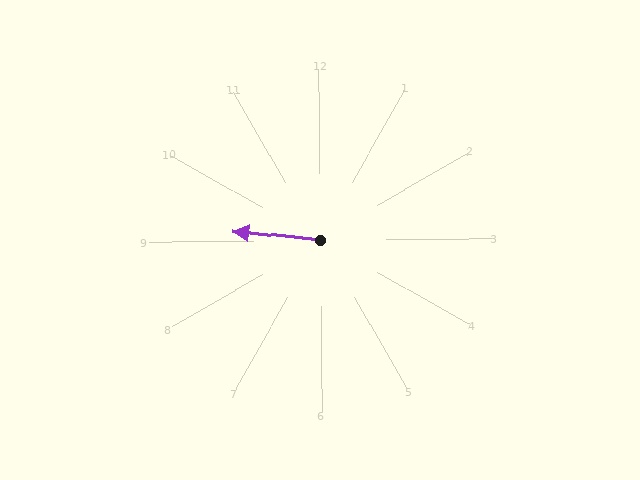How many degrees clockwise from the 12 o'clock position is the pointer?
Approximately 276 degrees.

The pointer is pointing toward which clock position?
Roughly 9 o'clock.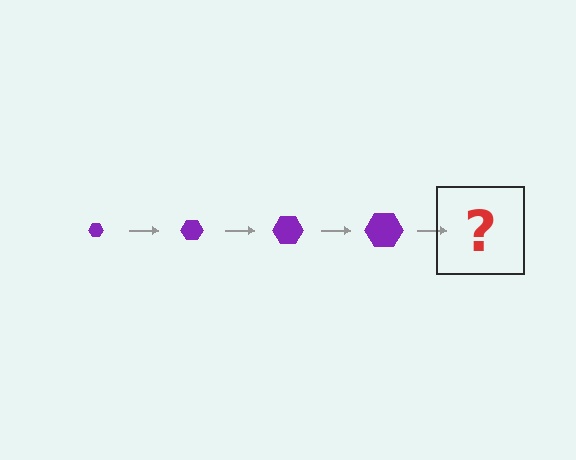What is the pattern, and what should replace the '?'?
The pattern is that the hexagon gets progressively larger each step. The '?' should be a purple hexagon, larger than the previous one.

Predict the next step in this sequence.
The next step is a purple hexagon, larger than the previous one.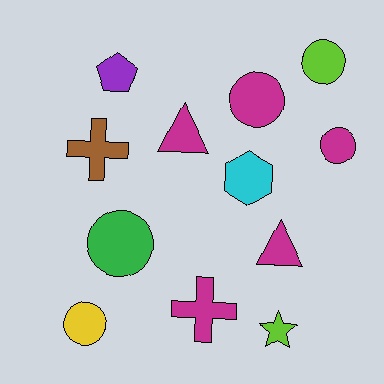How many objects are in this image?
There are 12 objects.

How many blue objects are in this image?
There are no blue objects.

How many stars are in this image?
There is 1 star.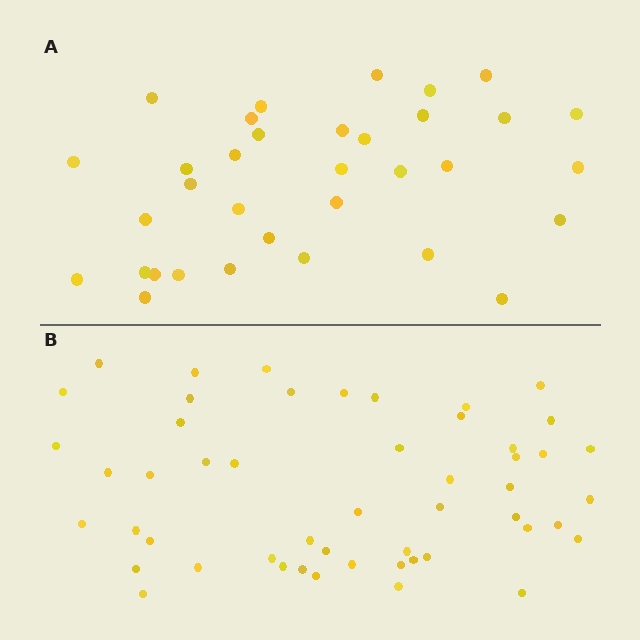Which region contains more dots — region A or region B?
Region B (the bottom region) has more dots.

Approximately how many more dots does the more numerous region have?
Region B has approximately 15 more dots than region A.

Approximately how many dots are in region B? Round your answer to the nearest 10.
About 50 dots. (The exact count is 51, which rounds to 50.)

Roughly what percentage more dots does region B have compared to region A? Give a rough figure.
About 50% more.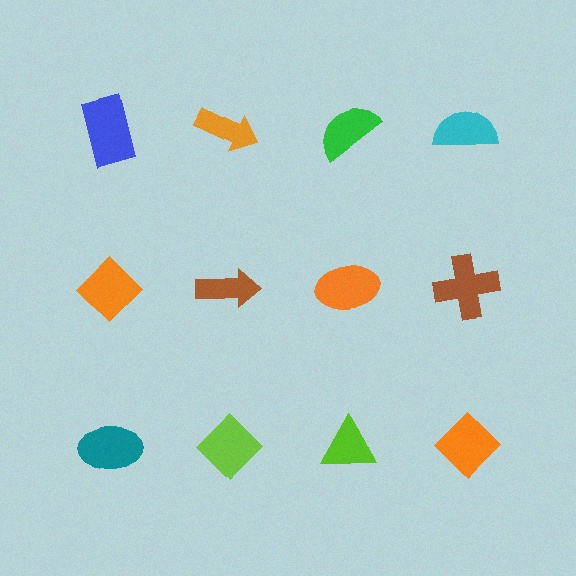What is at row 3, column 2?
A lime diamond.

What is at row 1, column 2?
An orange arrow.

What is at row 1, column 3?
A green semicircle.